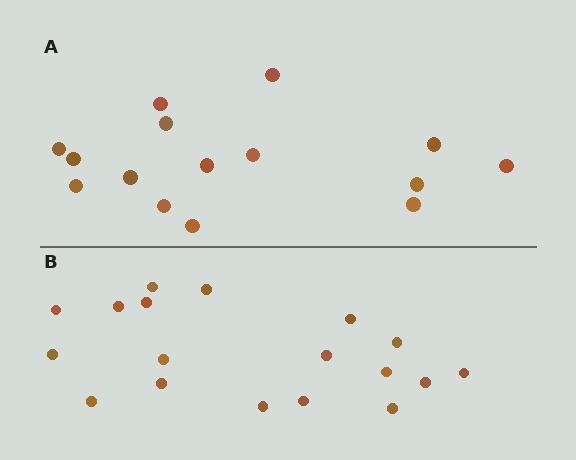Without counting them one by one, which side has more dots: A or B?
Region B (the bottom region) has more dots.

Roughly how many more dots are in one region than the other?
Region B has just a few more — roughly 2 or 3 more dots than region A.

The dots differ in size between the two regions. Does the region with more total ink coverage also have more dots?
No. Region A has more total ink coverage because its dots are larger, but region B actually contains more individual dots. Total area can be misleading — the number of items is what matters here.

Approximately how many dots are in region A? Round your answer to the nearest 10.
About 20 dots. (The exact count is 15, which rounds to 20.)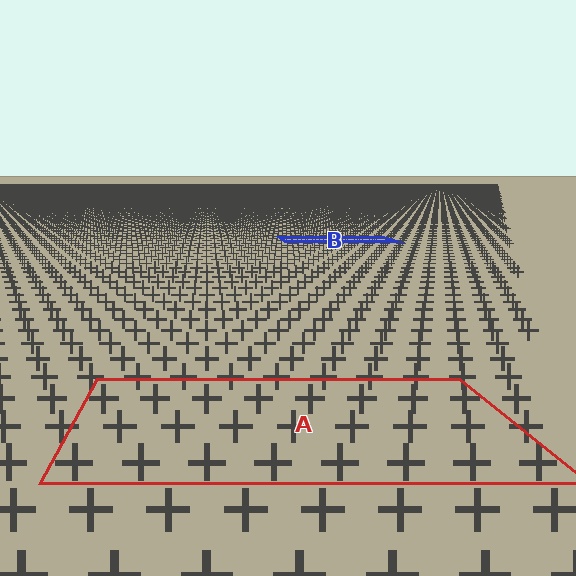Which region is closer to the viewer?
Region A is closer. The texture elements there are larger and more spread out.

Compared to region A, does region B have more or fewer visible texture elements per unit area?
Region B has more texture elements per unit area — they are packed more densely because it is farther away.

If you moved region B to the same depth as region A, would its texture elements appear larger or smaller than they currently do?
They would appear larger. At a closer depth, the same texture elements are projected at a bigger on-screen size.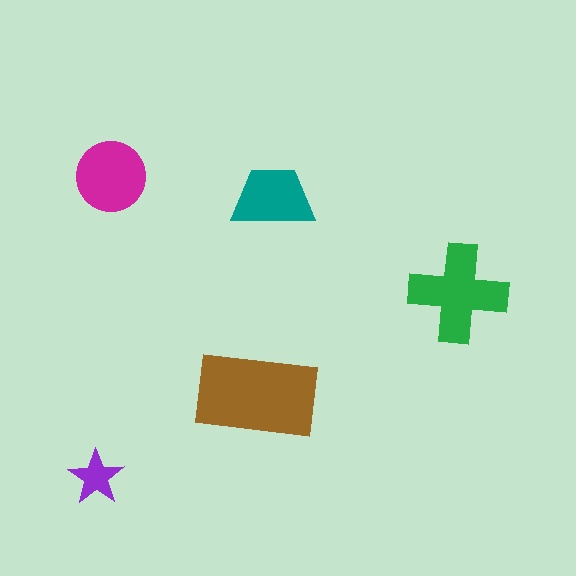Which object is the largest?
The brown rectangle.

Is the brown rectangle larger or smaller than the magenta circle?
Larger.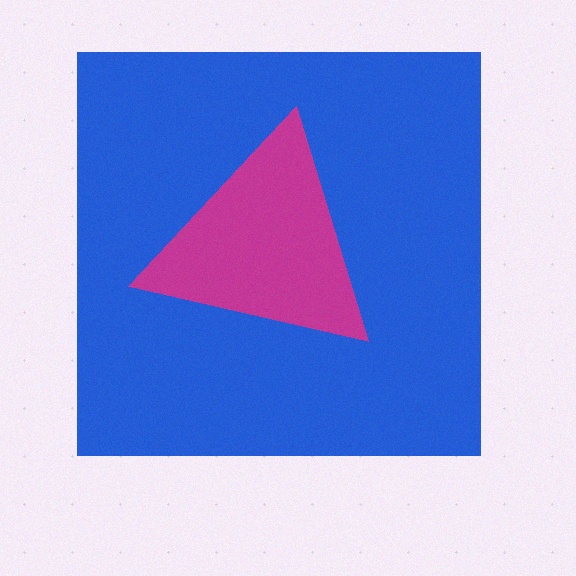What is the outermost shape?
The blue square.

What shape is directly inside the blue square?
The magenta triangle.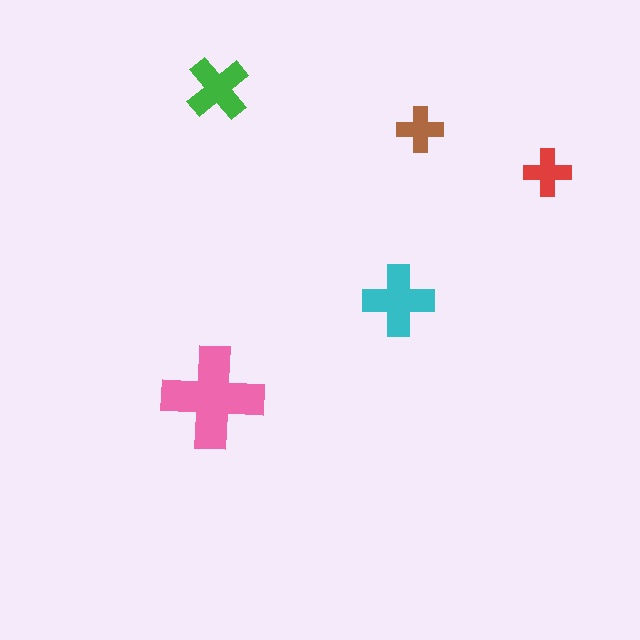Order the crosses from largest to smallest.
the pink one, the cyan one, the green one, the red one, the brown one.